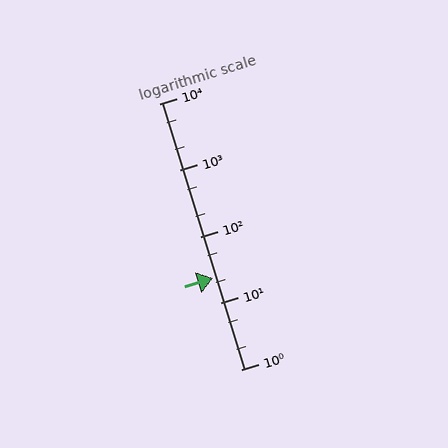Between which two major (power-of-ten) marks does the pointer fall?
The pointer is between 10 and 100.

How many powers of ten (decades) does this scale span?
The scale spans 4 decades, from 1 to 10000.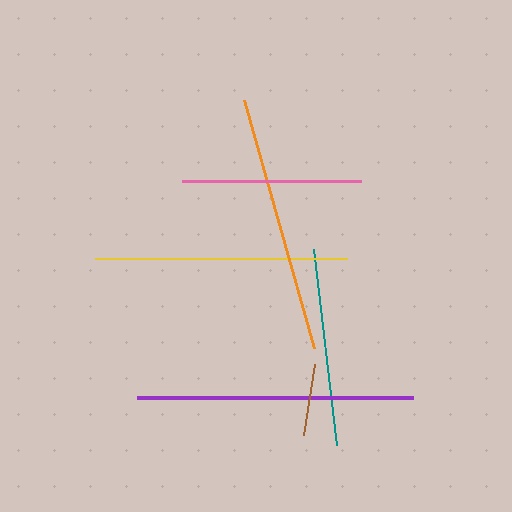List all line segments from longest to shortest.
From longest to shortest: purple, orange, yellow, teal, pink, brown.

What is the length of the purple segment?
The purple segment is approximately 276 pixels long.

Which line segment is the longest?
The purple line is the longest at approximately 276 pixels.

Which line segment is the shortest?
The brown line is the shortest at approximately 72 pixels.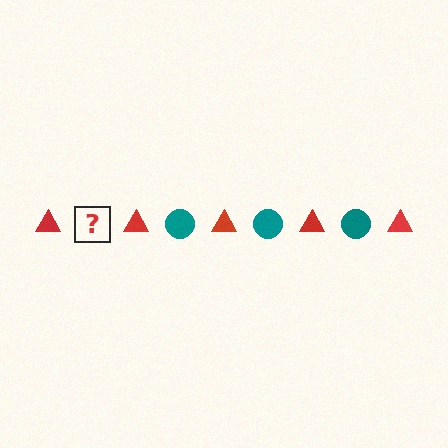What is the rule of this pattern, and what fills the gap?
The rule is that the pattern alternates between red triangle and teal circle. The gap should be filled with a teal circle.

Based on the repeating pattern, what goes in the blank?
The blank should be a teal circle.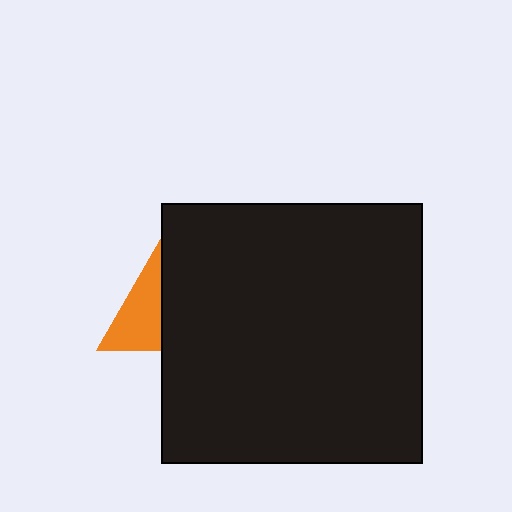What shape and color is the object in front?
The object in front is a black square.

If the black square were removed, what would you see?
You would see the complete orange triangle.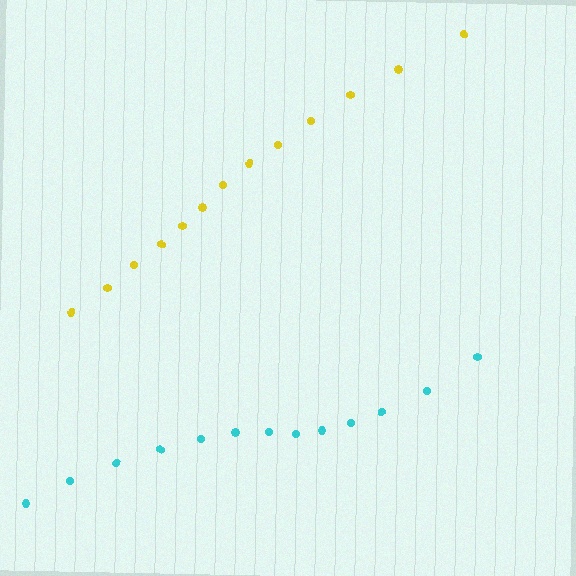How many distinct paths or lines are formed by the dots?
There are 2 distinct paths.